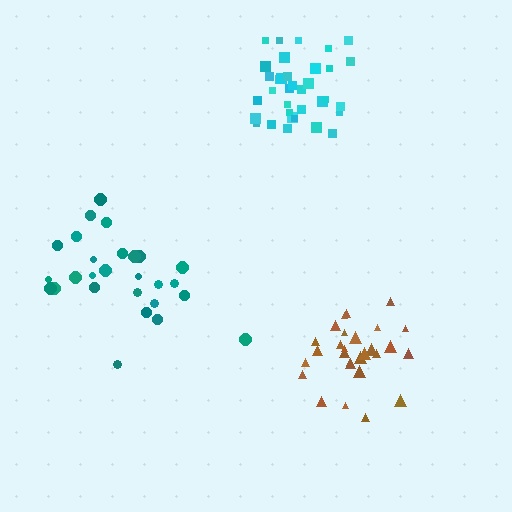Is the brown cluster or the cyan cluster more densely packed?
Cyan.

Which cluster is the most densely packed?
Cyan.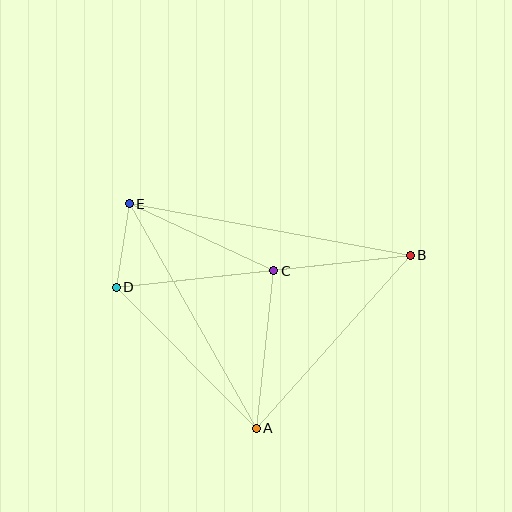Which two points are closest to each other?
Points D and E are closest to each other.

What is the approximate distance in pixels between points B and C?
The distance between B and C is approximately 137 pixels.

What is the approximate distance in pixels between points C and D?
The distance between C and D is approximately 158 pixels.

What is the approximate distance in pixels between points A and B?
The distance between A and B is approximately 232 pixels.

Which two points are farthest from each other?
Points B and D are farthest from each other.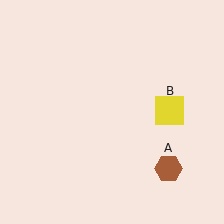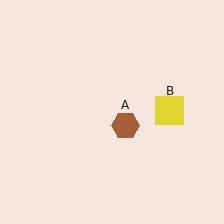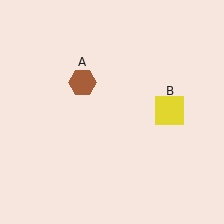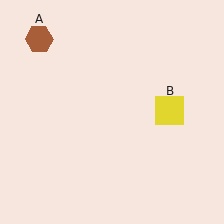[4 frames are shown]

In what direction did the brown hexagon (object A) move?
The brown hexagon (object A) moved up and to the left.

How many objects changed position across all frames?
1 object changed position: brown hexagon (object A).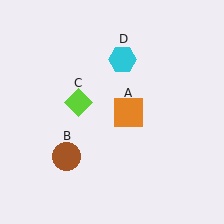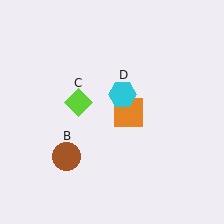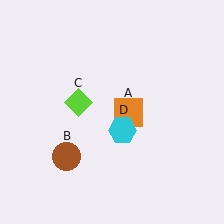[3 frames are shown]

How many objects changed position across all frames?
1 object changed position: cyan hexagon (object D).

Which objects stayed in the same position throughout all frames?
Orange square (object A) and brown circle (object B) and lime diamond (object C) remained stationary.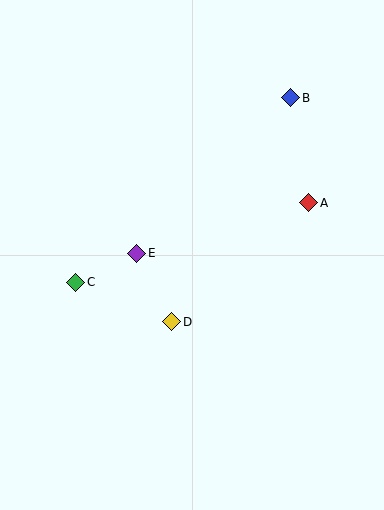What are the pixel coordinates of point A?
Point A is at (309, 203).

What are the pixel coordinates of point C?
Point C is at (76, 282).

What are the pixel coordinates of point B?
Point B is at (291, 98).